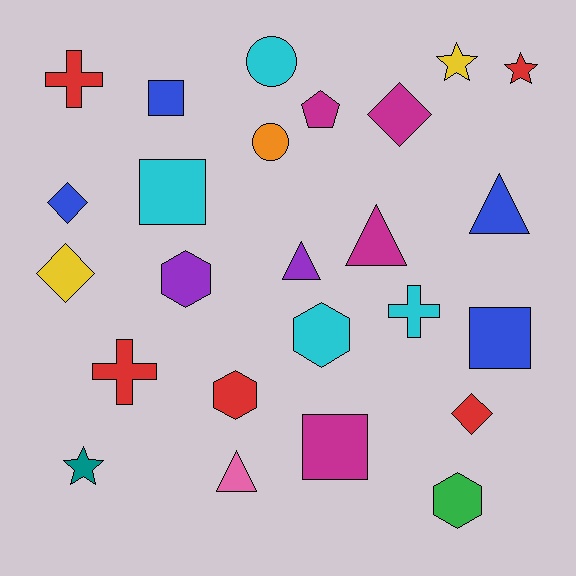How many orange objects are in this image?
There is 1 orange object.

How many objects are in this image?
There are 25 objects.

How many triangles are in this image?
There are 4 triangles.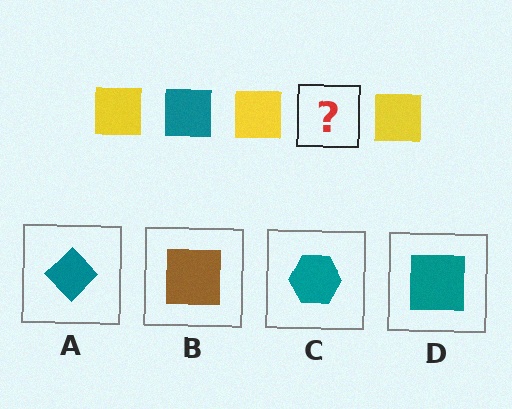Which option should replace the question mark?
Option D.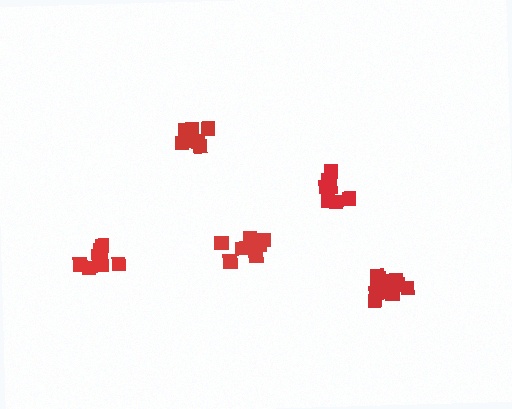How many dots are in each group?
Group 1: 8 dots, Group 2: 12 dots, Group 3: 7 dots, Group 4: 8 dots, Group 5: 7 dots (42 total).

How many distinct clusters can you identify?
There are 5 distinct clusters.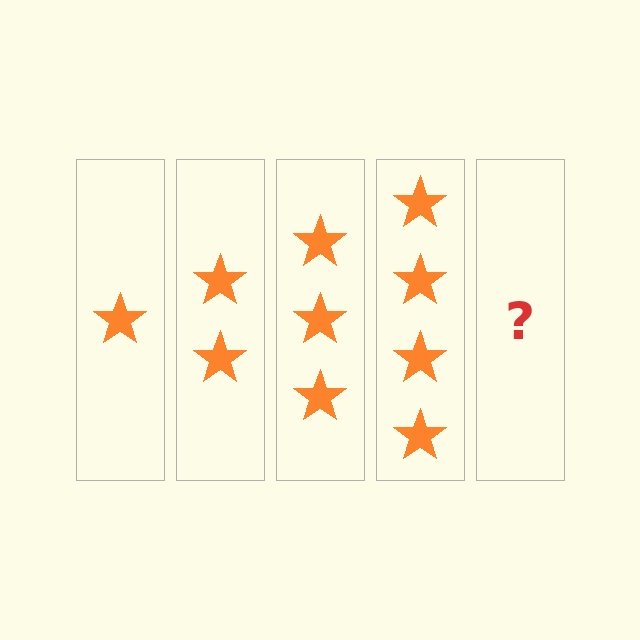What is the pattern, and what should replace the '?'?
The pattern is that each step adds one more star. The '?' should be 5 stars.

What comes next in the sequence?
The next element should be 5 stars.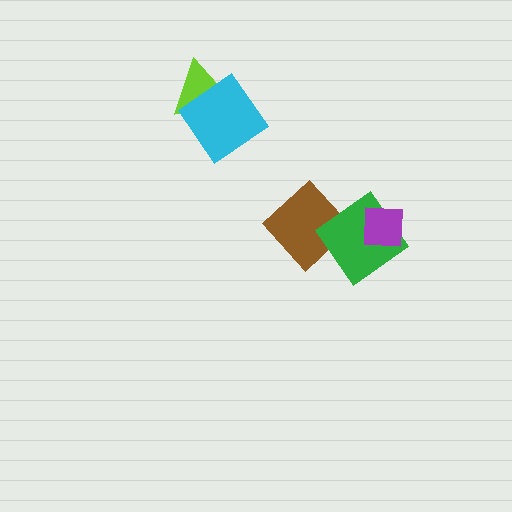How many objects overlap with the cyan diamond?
1 object overlaps with the cyan diamond.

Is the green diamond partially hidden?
Yes, it is partially covered by another shape.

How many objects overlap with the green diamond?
2 objects overlap with the green diamond.